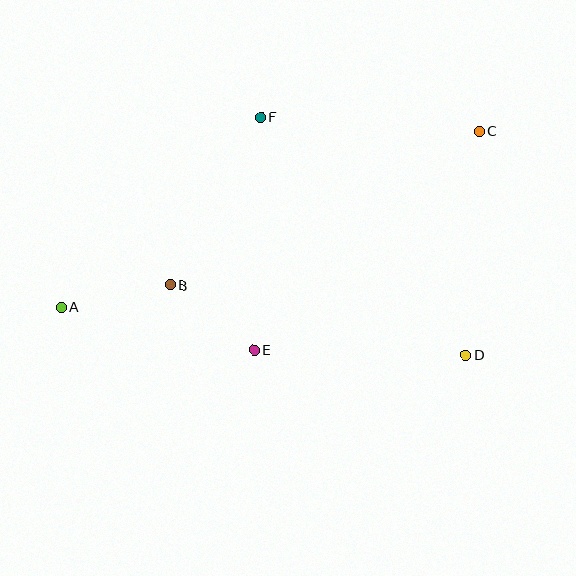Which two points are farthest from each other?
Points A and C are farthest from each other.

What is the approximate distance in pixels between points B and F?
The distance between B and F is approximately 191 pixels.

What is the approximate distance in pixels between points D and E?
The distance between D and E is approximately 212 pixels.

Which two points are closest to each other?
Points B and E are closest to each other.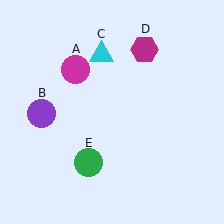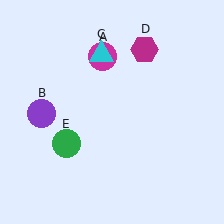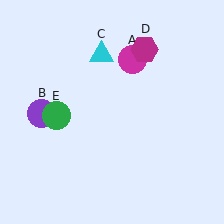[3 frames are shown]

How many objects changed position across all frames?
2 objects changed position: magenta circle (object A), green circle (object E).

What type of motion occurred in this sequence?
The magenta circle (object A), green circle (object E) rotated clockwise around the center of the scene.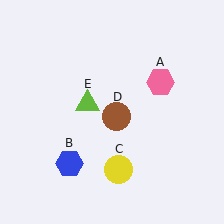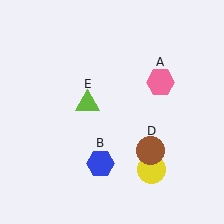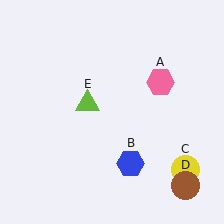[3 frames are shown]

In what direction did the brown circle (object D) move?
The brown circle (object D) moved down and to the right.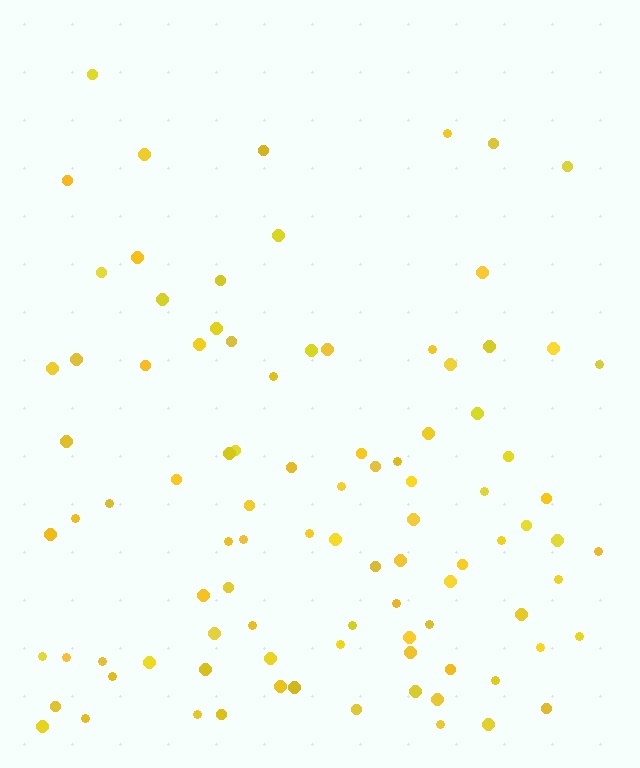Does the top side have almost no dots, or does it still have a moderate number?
Still a moderate number, just noticeably fewer than the bottom.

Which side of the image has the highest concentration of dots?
The bottom.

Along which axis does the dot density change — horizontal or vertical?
Vertical.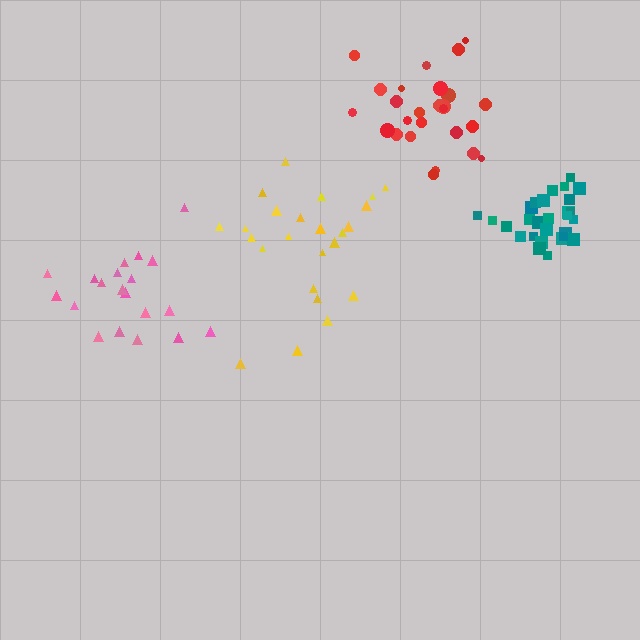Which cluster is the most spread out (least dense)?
Yellow.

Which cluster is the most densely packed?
Teal.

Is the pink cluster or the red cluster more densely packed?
Red.